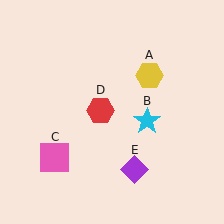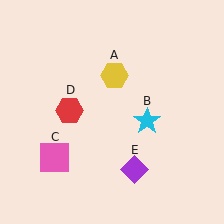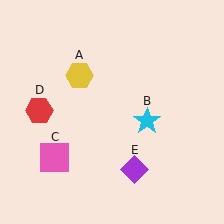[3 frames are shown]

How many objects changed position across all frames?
2 objects changed position: yellow hexagon (object A), red hexagon (object D).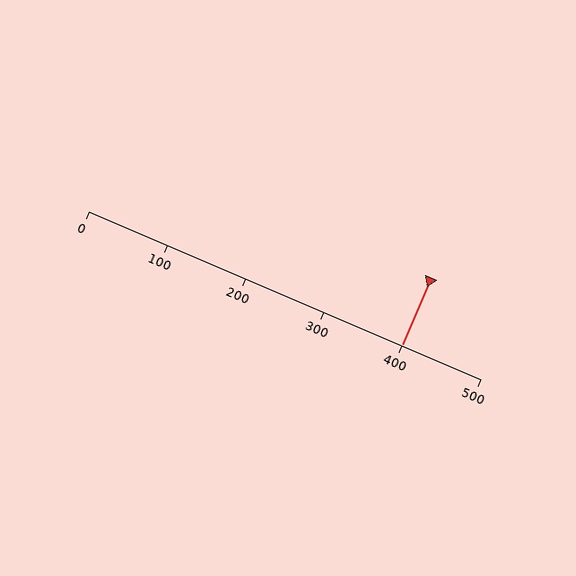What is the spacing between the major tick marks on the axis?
The major ticks are spaced 100 apart.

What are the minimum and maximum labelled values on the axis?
The axis runs from 0 to 500.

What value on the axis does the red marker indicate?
The marker indicates approximately 400.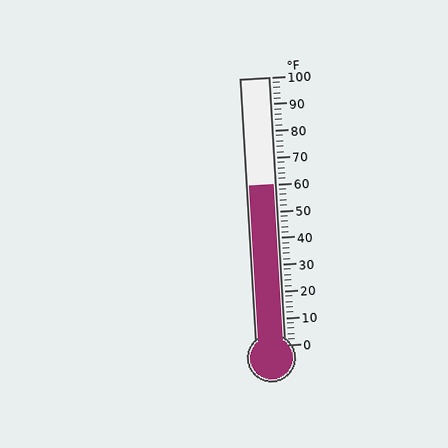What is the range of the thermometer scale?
The thermometer scale ranges from 0°F to 100°F.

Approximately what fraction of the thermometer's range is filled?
The thermometer is filled to approximately 60% of its range.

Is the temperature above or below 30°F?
The temperature is above 30°F.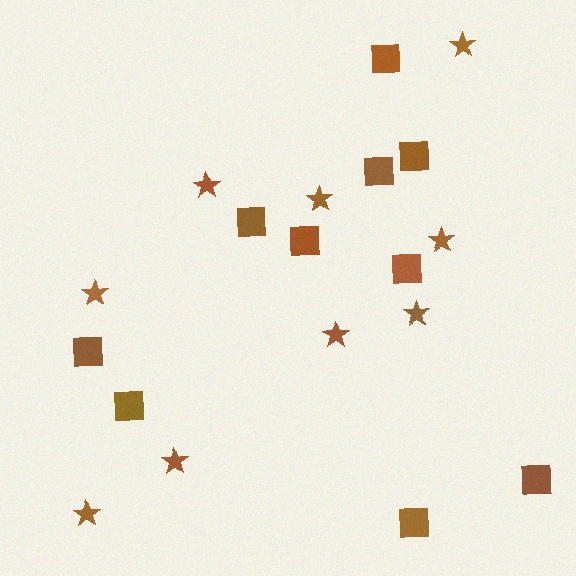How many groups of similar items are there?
There are 2 groups: one group of stars (9) and one group of squares (10).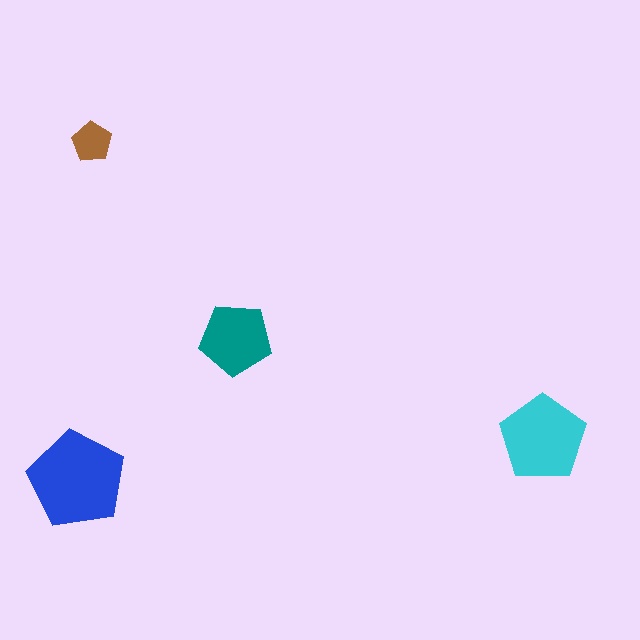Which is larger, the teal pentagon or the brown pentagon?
The teal one.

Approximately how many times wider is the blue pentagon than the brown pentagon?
About 2.5 times wider.